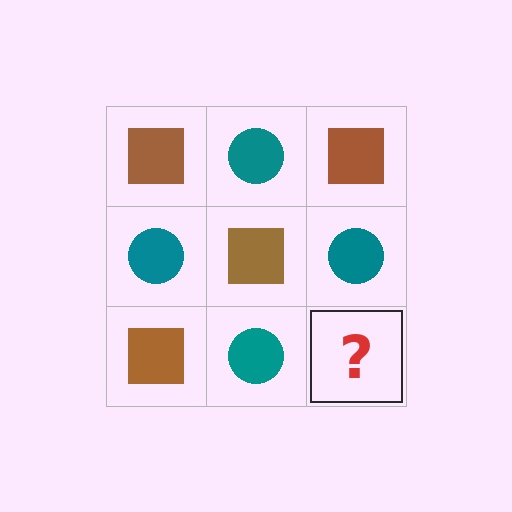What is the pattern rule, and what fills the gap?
The rule is that it alternates brown square and teal circle in a checkerboard pattern. The gap should be filled with a brown square.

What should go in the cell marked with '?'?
The missing cell should contain a brown square.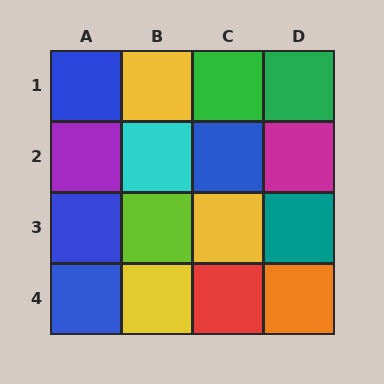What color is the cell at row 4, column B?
Yellow.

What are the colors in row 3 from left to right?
Blue, lime, yellow, teal.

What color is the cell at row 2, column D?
Magenta.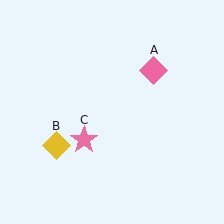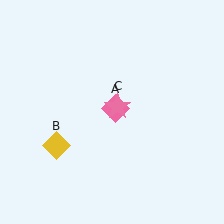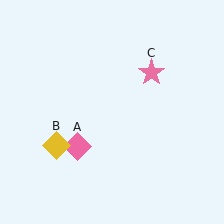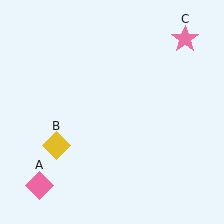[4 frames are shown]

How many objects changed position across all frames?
2 objects changed position: pink diamond (object A), pink star (object C).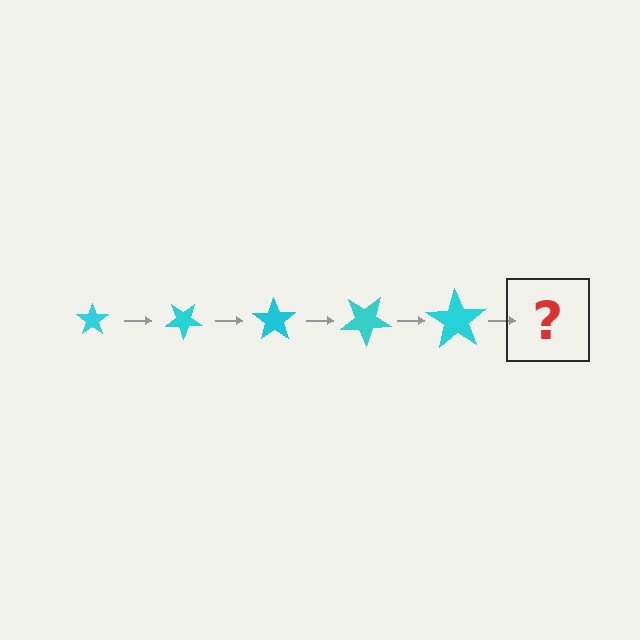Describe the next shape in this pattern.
It should be a star, larger than the previous one and rotated 175 degrees from the start.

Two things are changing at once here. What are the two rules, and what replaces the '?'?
The two rules are that the star grows larger each step and it rotates 35 degrees each step. The '?' should be a star, larger than the previous one and rotated 175 degrees from the start.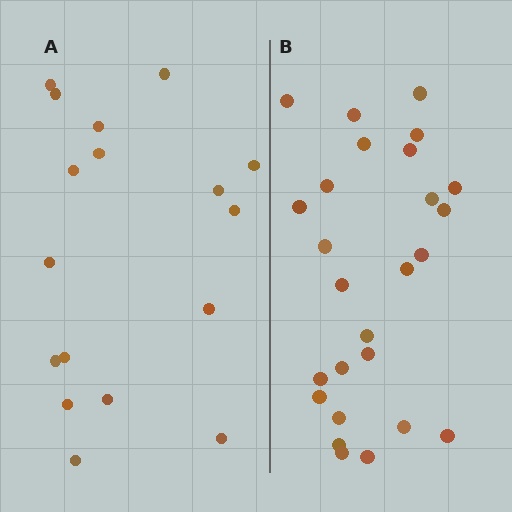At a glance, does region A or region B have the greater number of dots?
Region B (the right region) has more dots.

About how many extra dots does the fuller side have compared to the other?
Region B has roughly 8 or so more dots than region A.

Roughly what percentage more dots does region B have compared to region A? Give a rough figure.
About 55% more.